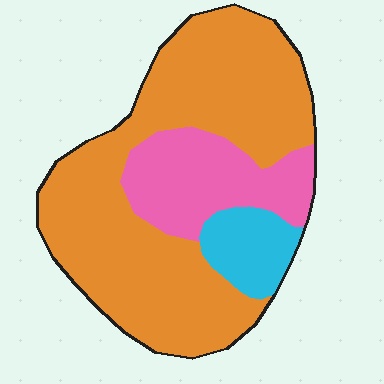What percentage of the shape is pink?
Pink covers roughly 20% of the shape.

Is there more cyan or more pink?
Pink.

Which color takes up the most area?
Orange, at roughly 70%.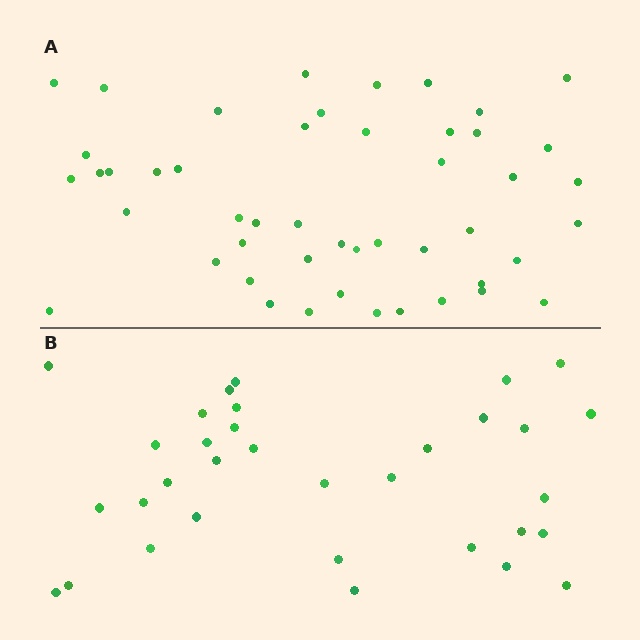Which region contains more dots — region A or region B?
Region A (the top region) has more dots.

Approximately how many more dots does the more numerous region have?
Region A has approximately 15 more dots than region B.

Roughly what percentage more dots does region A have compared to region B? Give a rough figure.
About 45% more.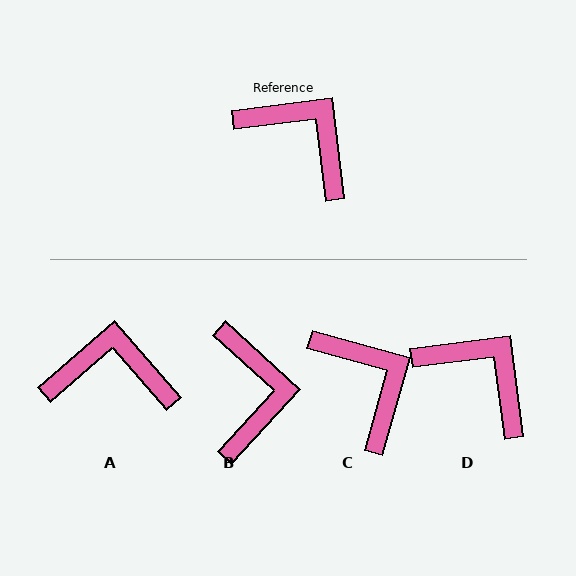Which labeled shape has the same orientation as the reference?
D.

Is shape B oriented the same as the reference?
No, it is off by about 50 degrees.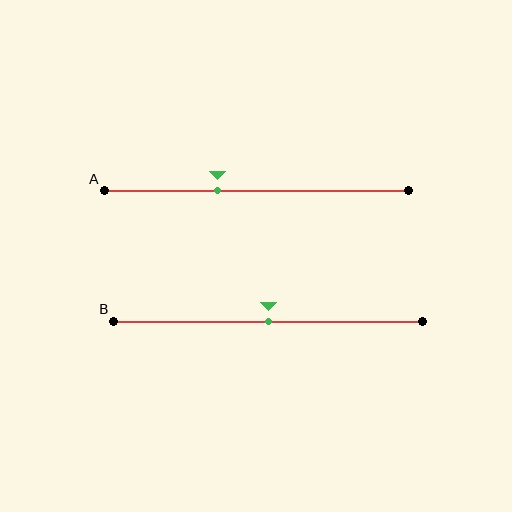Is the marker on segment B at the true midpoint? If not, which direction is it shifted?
Yes, the marker on segment B is at the true midpoint.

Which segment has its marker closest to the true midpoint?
Segment B has its marker closest to the true midpoint.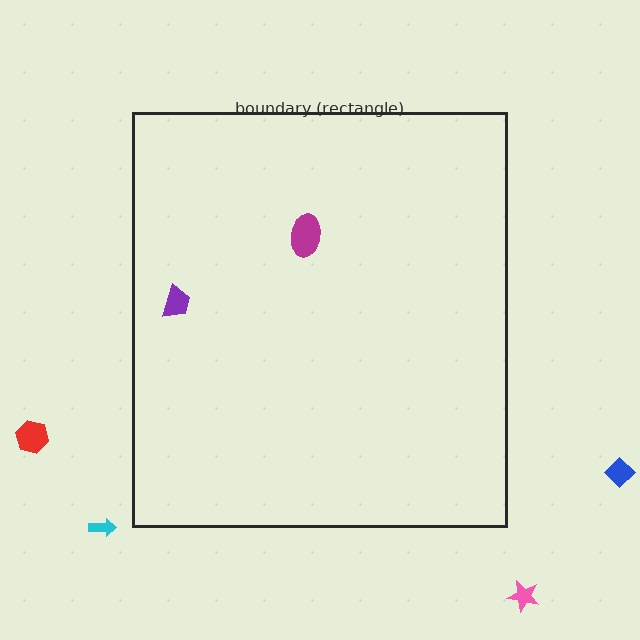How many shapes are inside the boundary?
2 inside, 4 outside.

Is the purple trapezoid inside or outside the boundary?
Inside.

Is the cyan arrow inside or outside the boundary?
Outside.